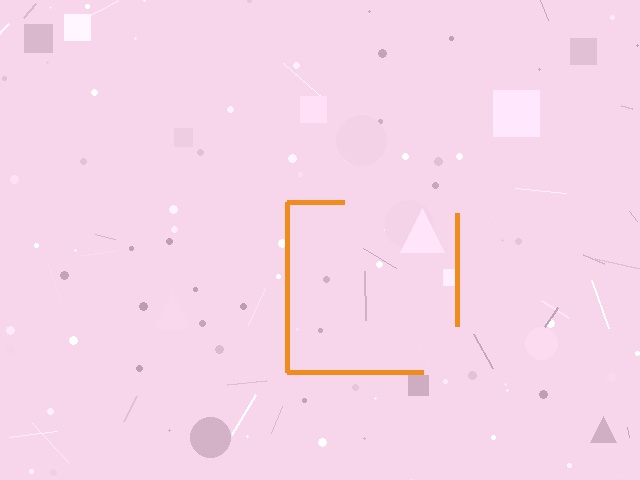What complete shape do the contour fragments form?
The contour fragments form a square.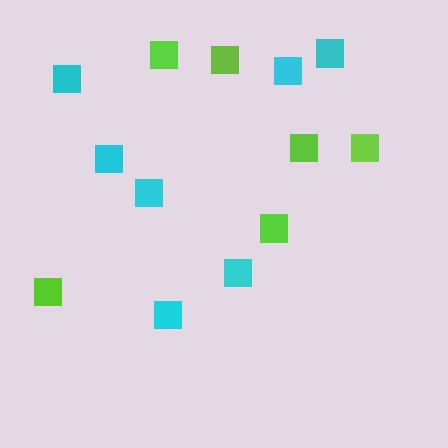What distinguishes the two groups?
There are 2 groups: one group of cyan squares (7) and one group of lime squares (6).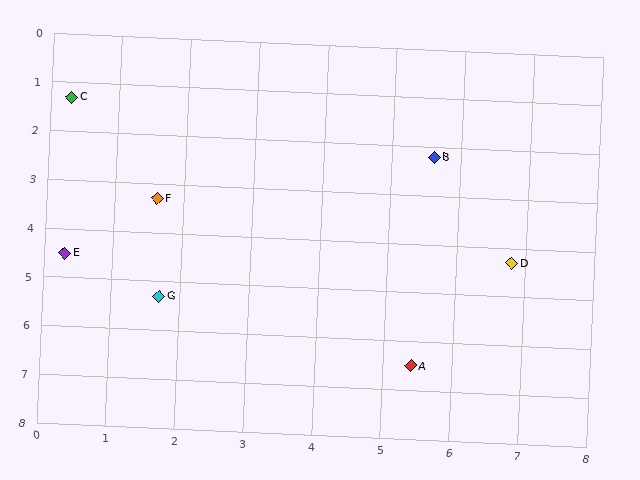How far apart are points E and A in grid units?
Points E and A are about 5.5 grid units apart.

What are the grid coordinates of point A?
Point A is at approximately (5.4, 6.5).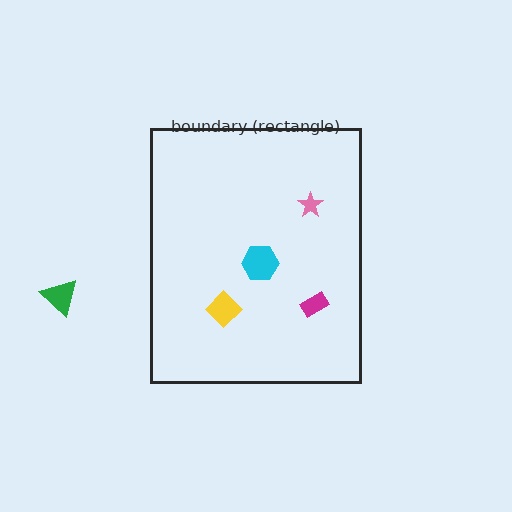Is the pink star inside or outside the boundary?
Inside.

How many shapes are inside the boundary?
4 inside, 1 outside.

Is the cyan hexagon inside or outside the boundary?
Inside.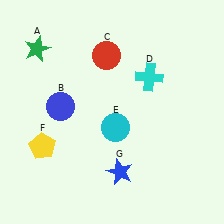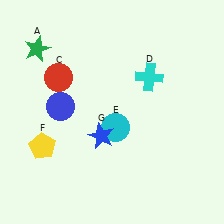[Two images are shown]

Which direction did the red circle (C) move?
The red circle (C) moved left.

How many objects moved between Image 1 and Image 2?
2 objects moved between the two images.